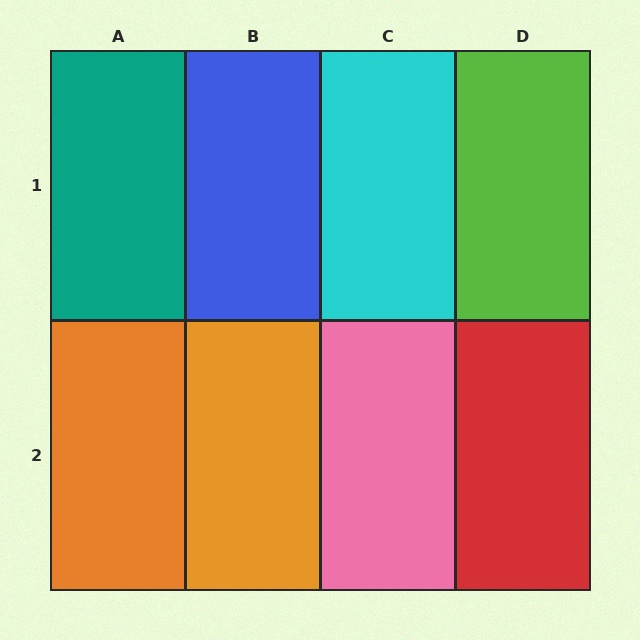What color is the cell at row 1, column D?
Lime.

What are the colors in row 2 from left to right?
Orange, orange, pink, red.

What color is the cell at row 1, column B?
Blue.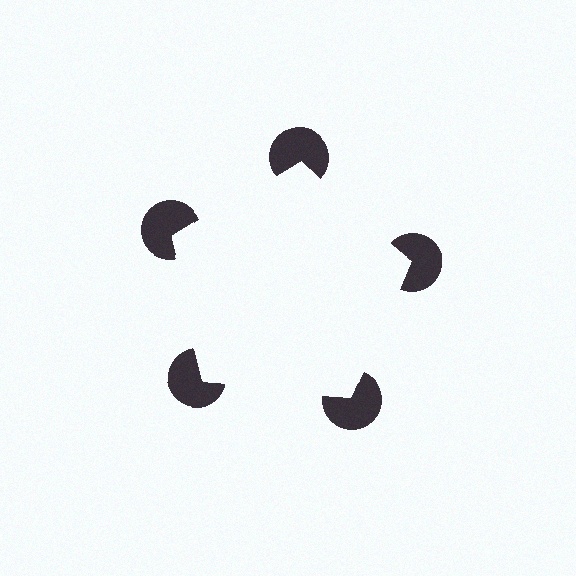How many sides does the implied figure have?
5 sides.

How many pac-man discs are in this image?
There are 5 — one at each vertex of the illusory pentagon.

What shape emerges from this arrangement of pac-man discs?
An illusory pentagon — its edges are inferred from the aligned wedge cuts in the pac-man discs, not physically drawn.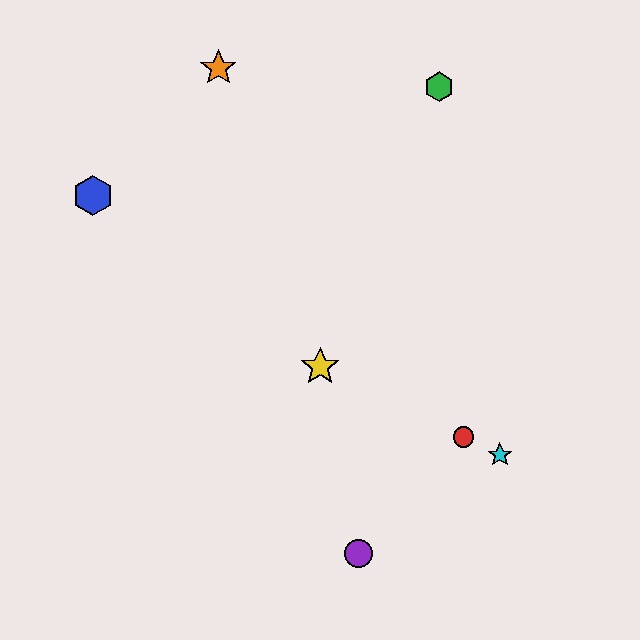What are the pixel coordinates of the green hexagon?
The green hexagon is at (439, 87).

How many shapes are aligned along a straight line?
3 shapes (the red circle, the yellow star, the cyan star) are aligned along a straight line.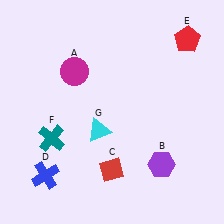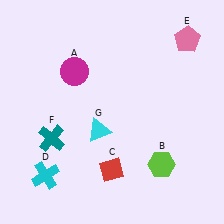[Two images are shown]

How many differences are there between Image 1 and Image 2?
There are 3 differences between the two images.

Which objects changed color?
B changed from purple to lime. D changed from blue to cyan. E changed from red to pink.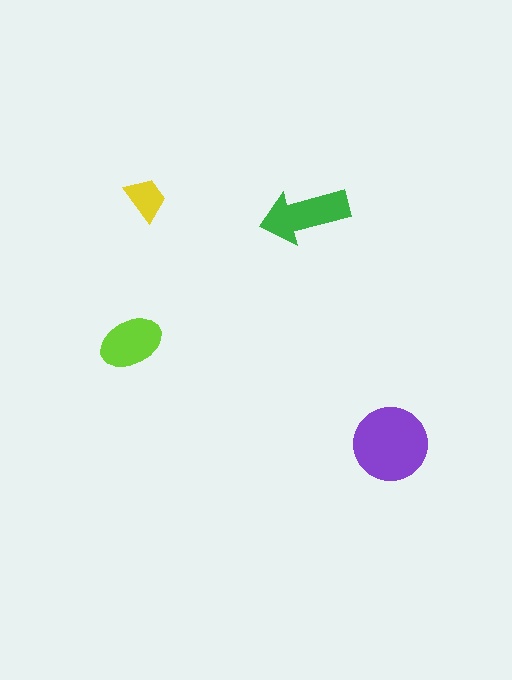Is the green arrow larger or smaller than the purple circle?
Smaller.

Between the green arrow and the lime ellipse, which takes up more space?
The green arrow.